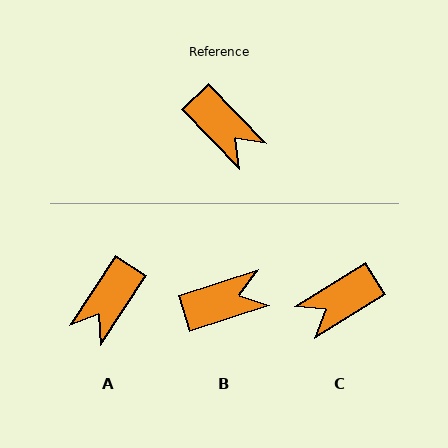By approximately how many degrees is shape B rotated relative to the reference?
Approximately 64 degrees counter-clockwise.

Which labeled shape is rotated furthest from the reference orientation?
C, about 102 degrees away.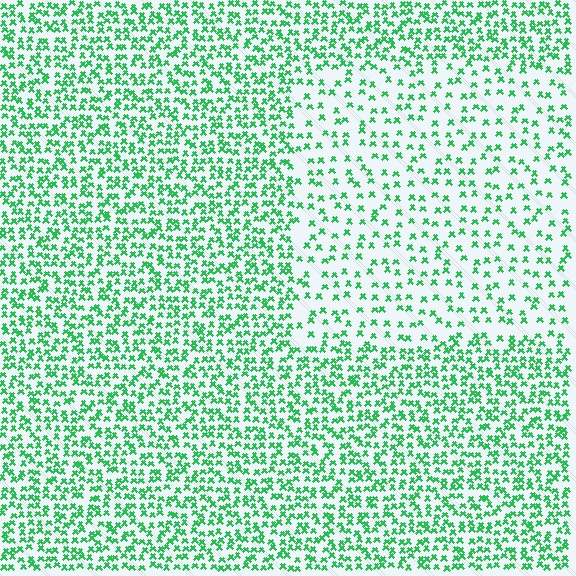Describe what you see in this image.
The image contains small green elements arranged at two different densities. A rectangle-shaped region is visible where the elements are less densely packed than the surrounding area.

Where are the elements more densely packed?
The elements are more densely packed outside the rectangle boundary.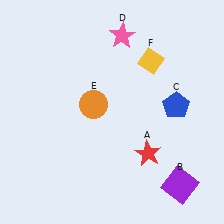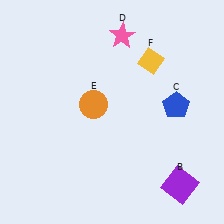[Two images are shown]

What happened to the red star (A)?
The red star (A) was removed in Image 2. It was in the bottom-right area of Image 1.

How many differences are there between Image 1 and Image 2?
There is 1 difference between the two images.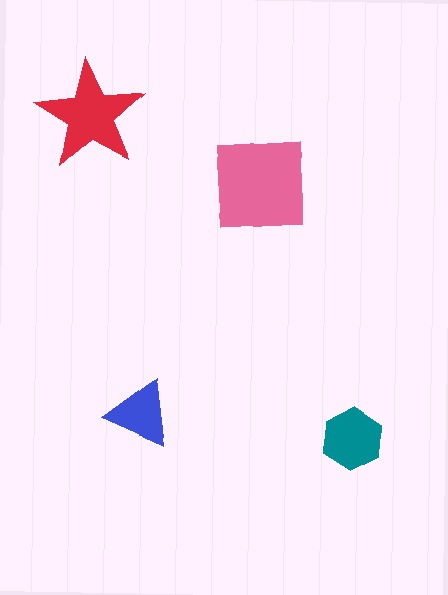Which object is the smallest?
The blue triangle.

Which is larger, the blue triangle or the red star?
The red star.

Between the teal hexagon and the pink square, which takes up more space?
The pink square.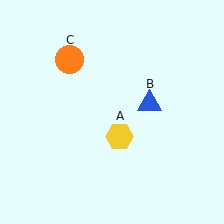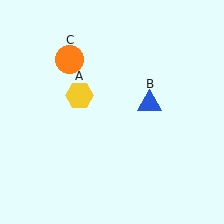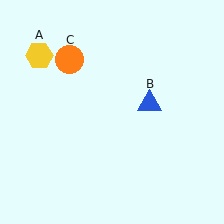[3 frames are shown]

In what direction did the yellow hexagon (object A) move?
The yellow hexagon (object A) moved up and to the left.